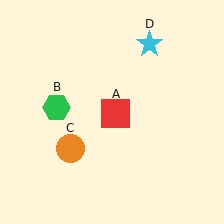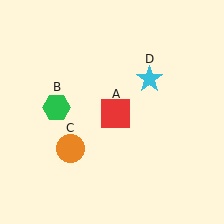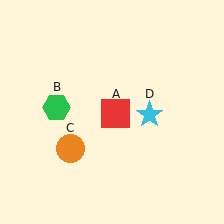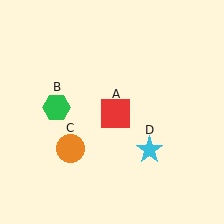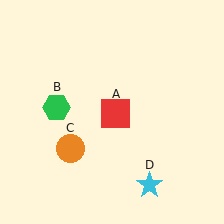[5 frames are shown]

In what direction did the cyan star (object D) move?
The cyan star (object D) moved down.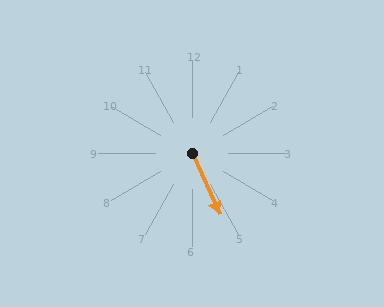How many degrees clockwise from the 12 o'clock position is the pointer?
Approximately 155 degrees.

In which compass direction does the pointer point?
Southeast.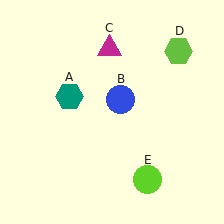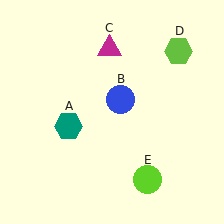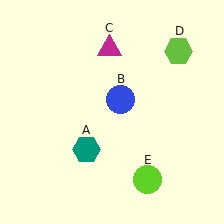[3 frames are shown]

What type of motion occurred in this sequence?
The teal hexagon (object A) rotated counterclockwise around the center of the scene.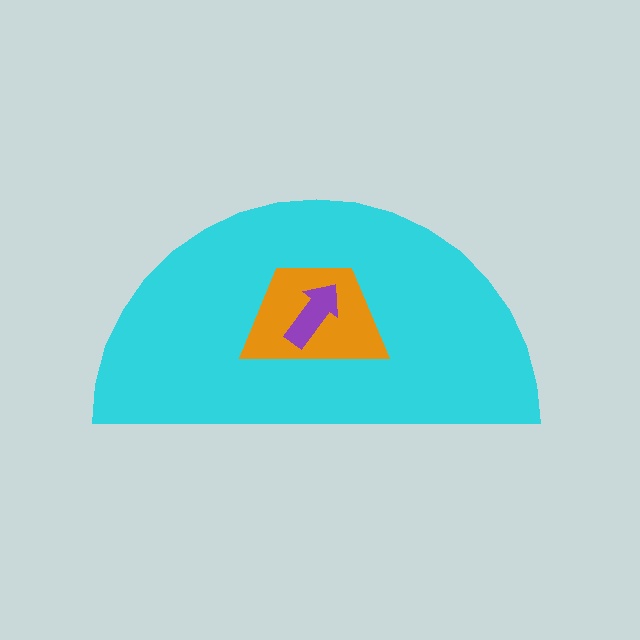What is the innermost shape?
The purple arrow.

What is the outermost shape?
The cyan semicircle.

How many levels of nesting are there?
3.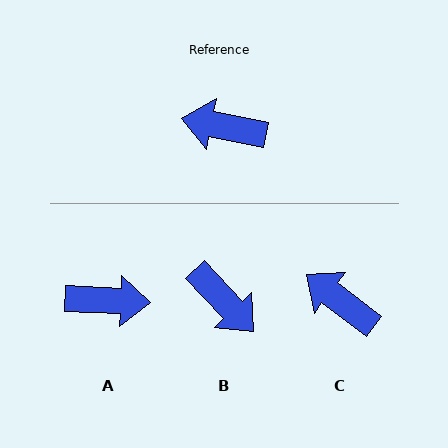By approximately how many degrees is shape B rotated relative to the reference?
Approximately 145 degrees counter-clockwise.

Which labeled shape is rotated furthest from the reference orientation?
A, about 171 degrees away.